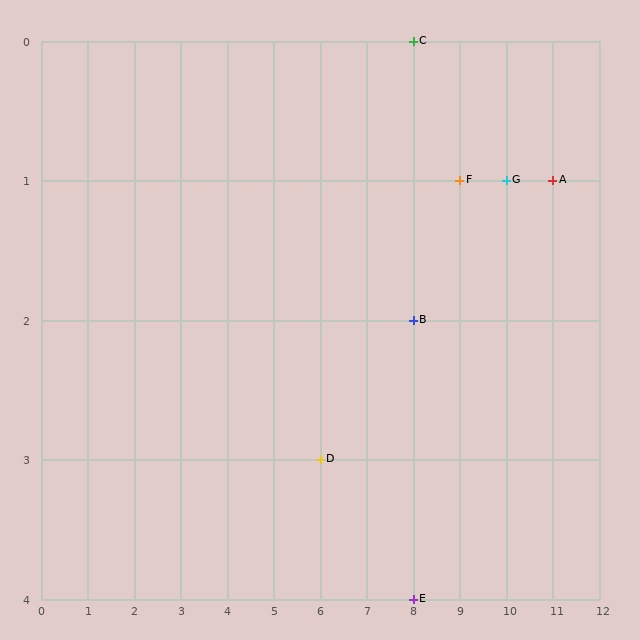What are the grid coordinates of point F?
Point F is at grid coordinates (9, 1).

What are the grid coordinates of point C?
Point C is at grid coordinates (8, 0).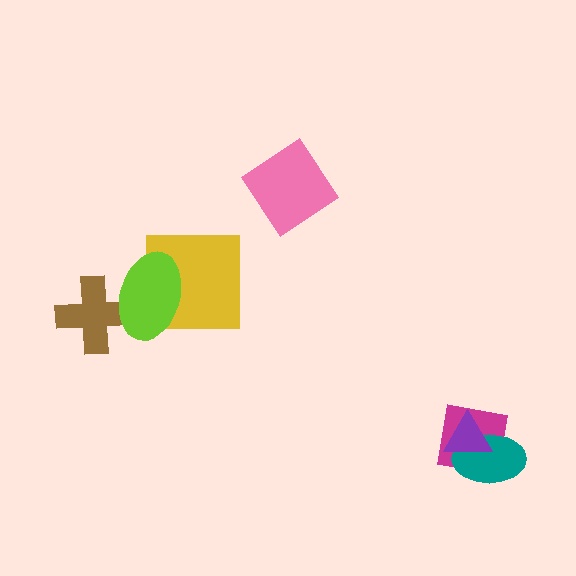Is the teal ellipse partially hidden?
Yes, it is partially covered by another shape.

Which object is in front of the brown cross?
The lime ellipse is in front of the brown cross.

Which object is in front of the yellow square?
The lime ellipse is in front of the yellow square.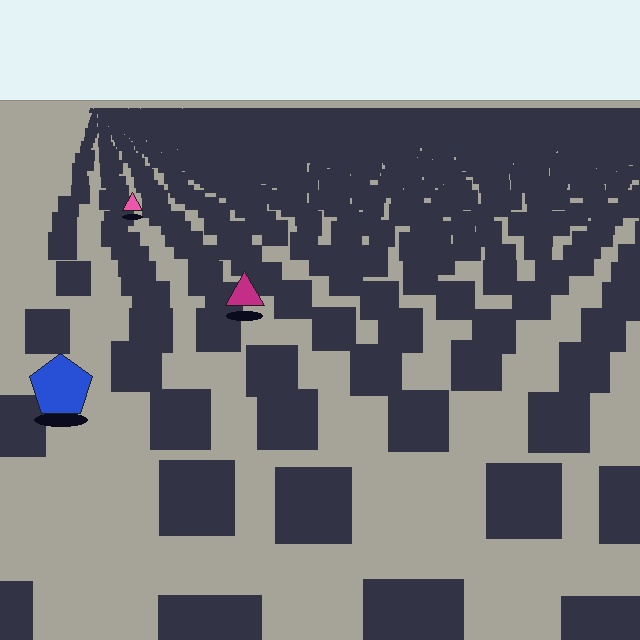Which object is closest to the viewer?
The blue pentagon is closest. The texture marks near it are larger and more spread out.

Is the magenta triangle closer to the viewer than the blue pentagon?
No. The blue pentagon is closer — you can tell from the texture gradient: the ground texture is coarser near it.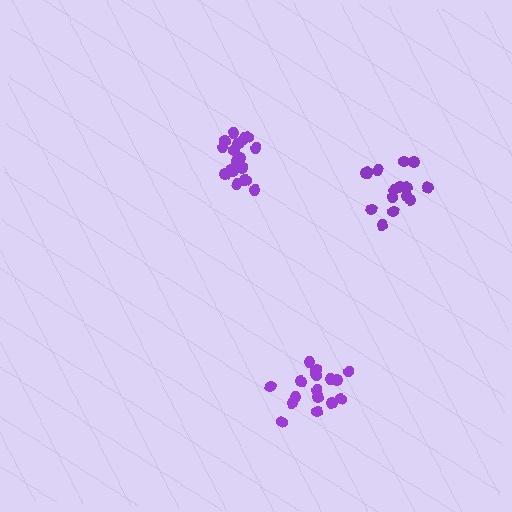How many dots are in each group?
Group 1: 17 dots, Group 2: 15 dots, Group 3: 20 dots (52 total).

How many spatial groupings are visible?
There are 3 spatial groupings.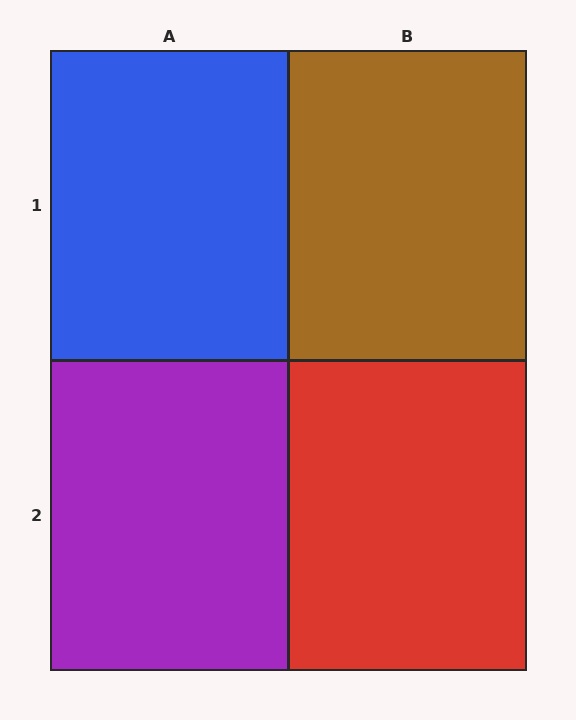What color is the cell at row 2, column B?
Red.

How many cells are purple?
1 cell is purple.